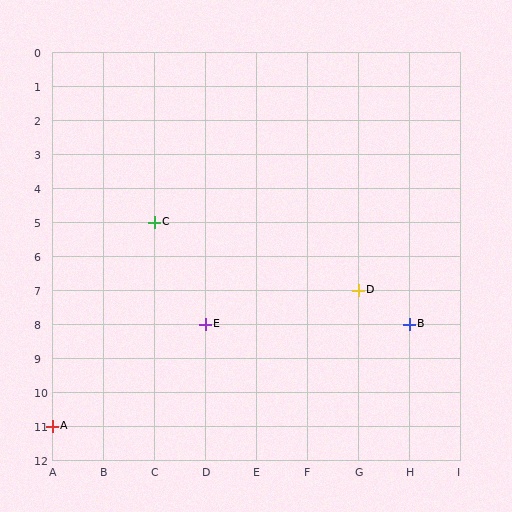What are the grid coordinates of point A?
Point A is at grid coordinates (A, 11).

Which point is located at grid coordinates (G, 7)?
Point D is at (G, 7).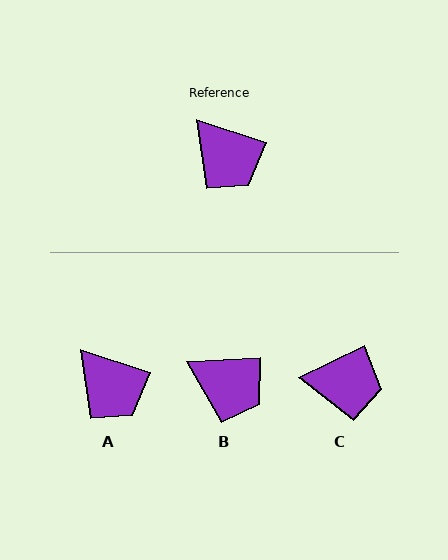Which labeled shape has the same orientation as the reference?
A.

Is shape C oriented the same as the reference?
No, it is off by about 44 degrees.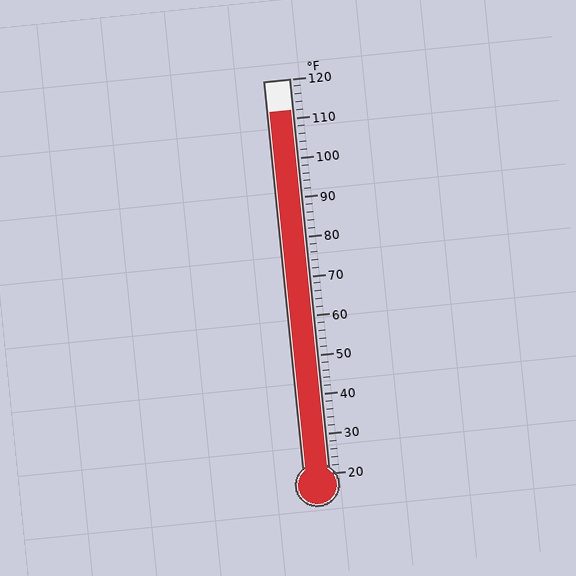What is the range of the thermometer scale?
The thermometer scale ranges from 20°F to 120°F.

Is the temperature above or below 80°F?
The temperature is above 80°F.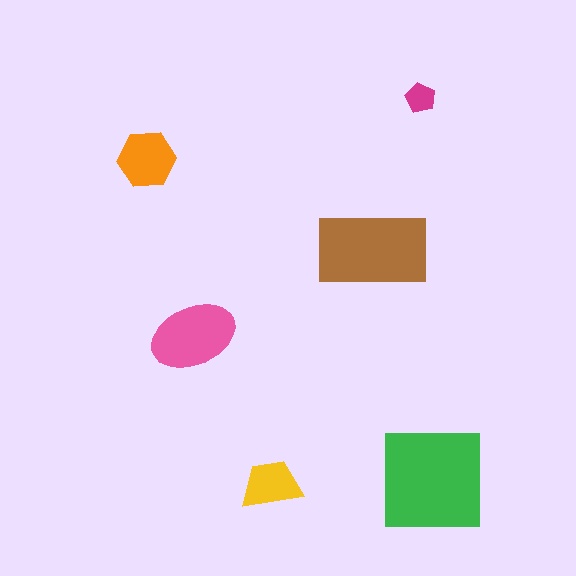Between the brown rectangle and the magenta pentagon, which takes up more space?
The brown rectangle.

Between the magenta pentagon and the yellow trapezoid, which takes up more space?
The yellow trapezoid.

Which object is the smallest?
The magenta pentagon.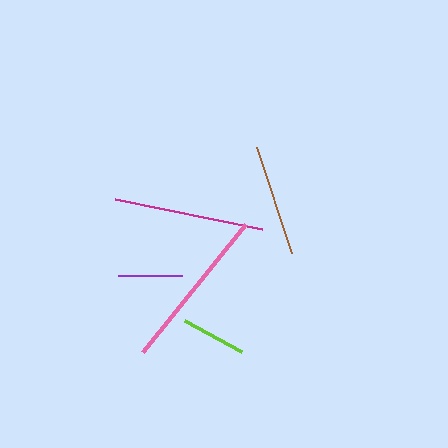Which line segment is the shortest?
The purple line is the shortest at approximately 64 pixels.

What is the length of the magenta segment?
The magenta segment is approximately 150 pixels long.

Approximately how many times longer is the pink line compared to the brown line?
The pink line is approximately 1.5 times the length of the brown line.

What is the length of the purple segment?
The purple segment is approximately 64 pixels long.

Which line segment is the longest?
The pink line is the longest at approximately 164 pixels.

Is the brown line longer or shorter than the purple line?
The brown line is longer than the purple line.